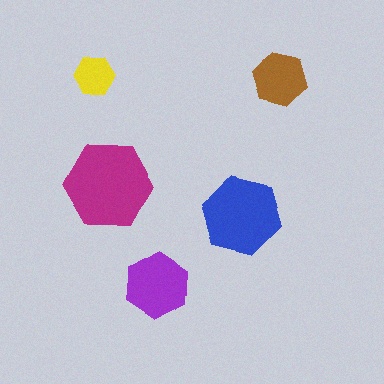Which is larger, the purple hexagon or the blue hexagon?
The blue one.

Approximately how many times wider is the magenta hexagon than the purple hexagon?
About 1.5 times wider.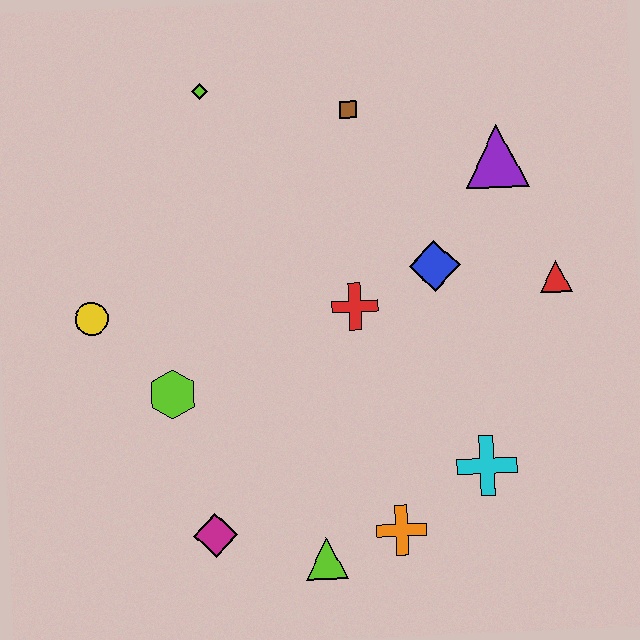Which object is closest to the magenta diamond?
The lime triangle is closest to the magenta diamond.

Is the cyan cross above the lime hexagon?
No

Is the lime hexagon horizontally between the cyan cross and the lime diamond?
No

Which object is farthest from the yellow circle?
The red triangle is farthest from the yellow circle.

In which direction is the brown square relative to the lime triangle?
The brown square is above the lime triangle.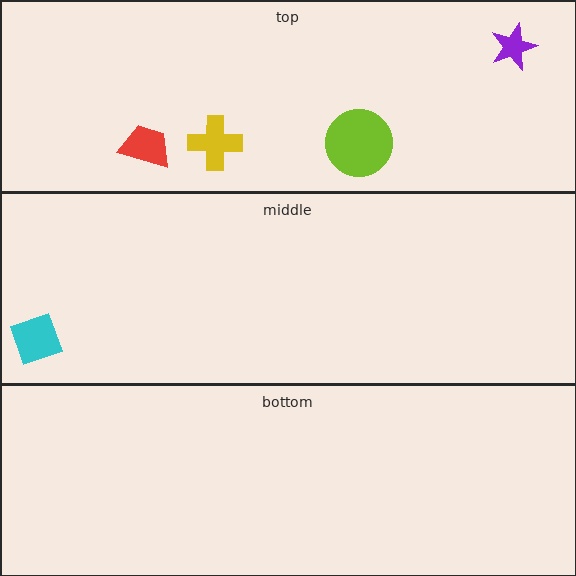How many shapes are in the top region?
4.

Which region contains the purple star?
The top region.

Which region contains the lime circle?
The top region.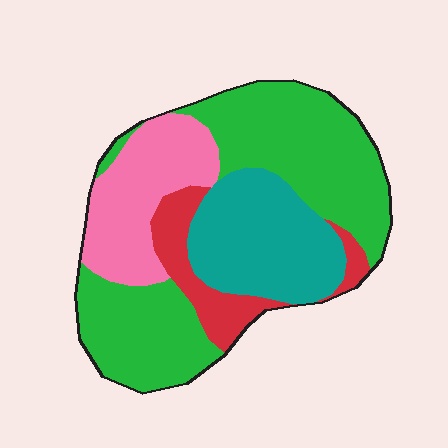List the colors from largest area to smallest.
From largest to smallest: green, teal, pink, red.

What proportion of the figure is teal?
Teal takes up about one quarter (1/4) of the figure.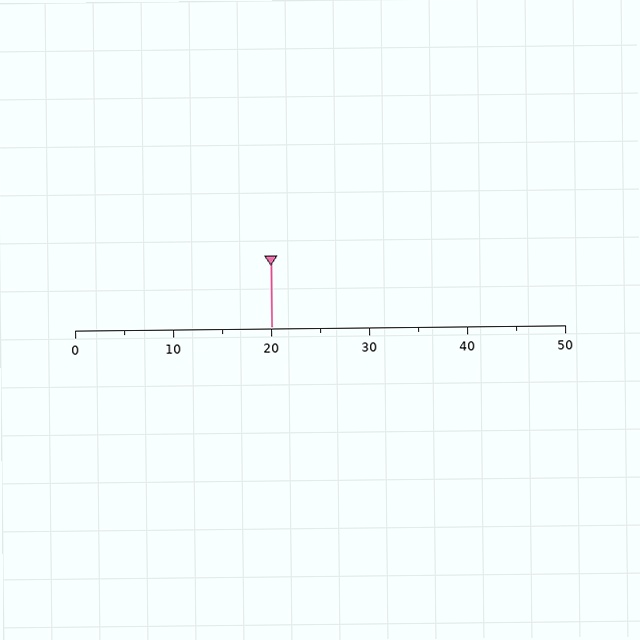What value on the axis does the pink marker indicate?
The marker indicates approximately 20.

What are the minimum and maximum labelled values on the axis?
The axis runs from 0 to 50.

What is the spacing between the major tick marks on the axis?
The major ticks are spaced 10 apart.